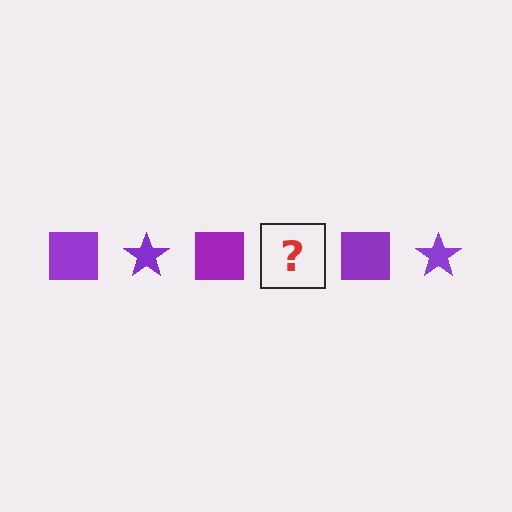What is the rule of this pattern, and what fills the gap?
The rule is that the pattern cycles through square, star shapes in purple. The gap should be filled with a purple star.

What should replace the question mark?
The question mark should be replaced with a purple star.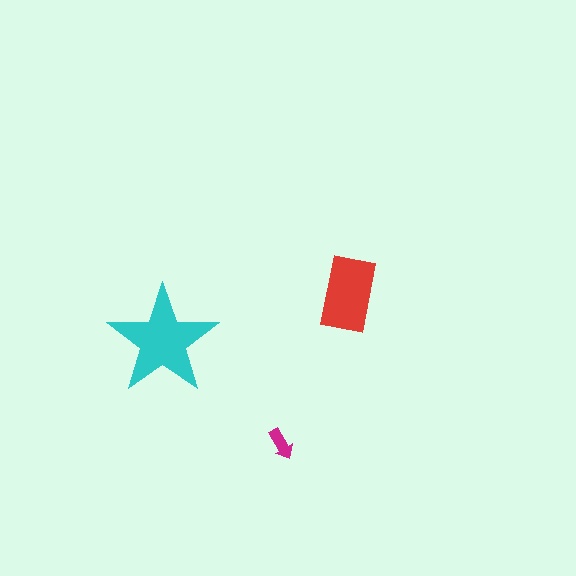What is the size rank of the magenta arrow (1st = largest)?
3rd.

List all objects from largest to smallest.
The cyan star, the red rectangle, the magenta arrow.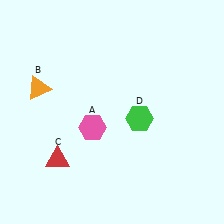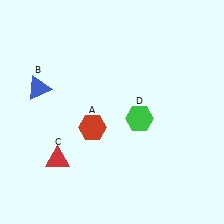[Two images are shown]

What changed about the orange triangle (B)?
In Image 1, B is orange. In Image 2, it changed to blue.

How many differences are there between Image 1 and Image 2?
There are 2 differences between the two images.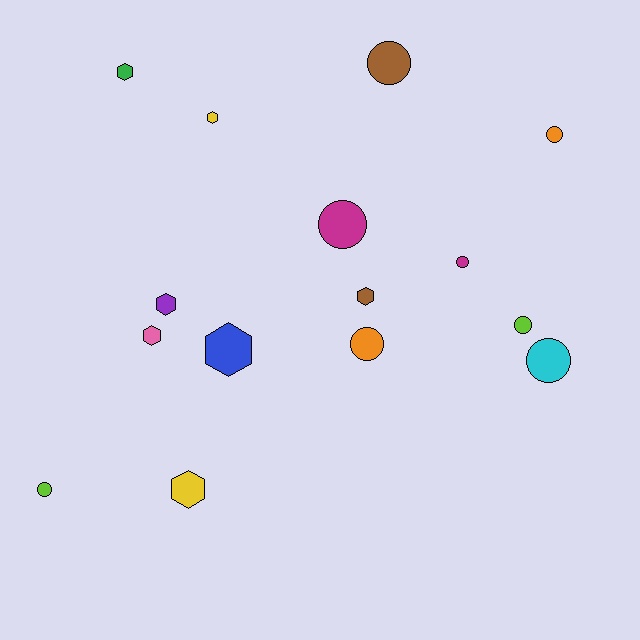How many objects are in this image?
There are 15 objects.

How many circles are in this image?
There are 8 circles.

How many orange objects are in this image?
There are 2 orange objects.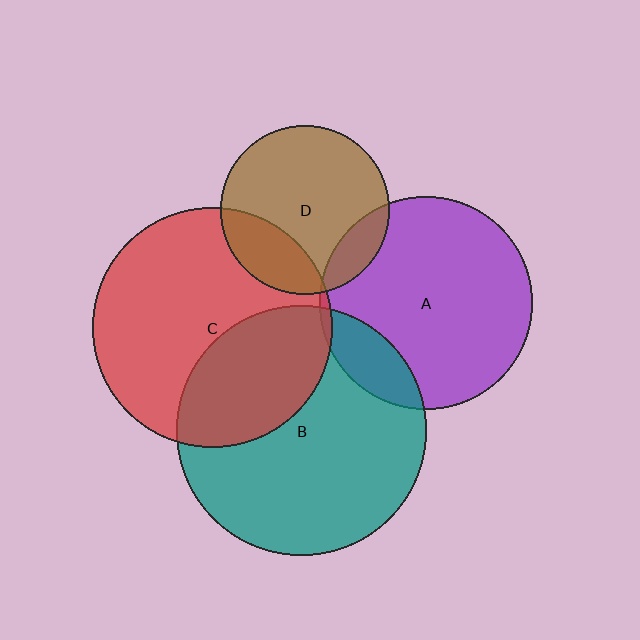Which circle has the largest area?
Circle B (teal).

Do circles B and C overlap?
Yes.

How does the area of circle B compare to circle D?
Approximately 2.2 times.